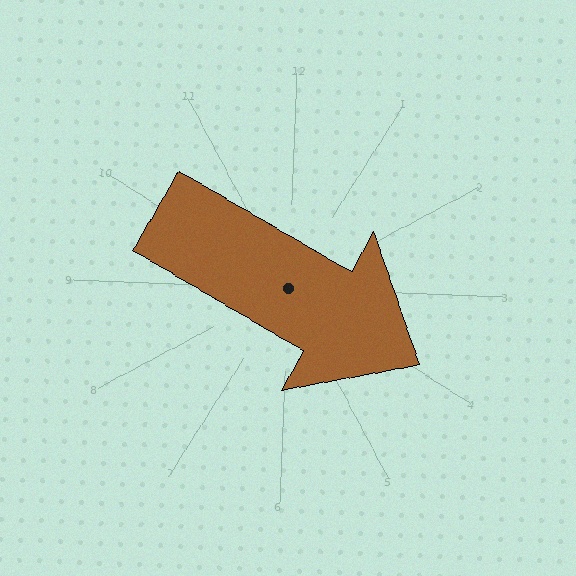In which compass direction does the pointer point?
Southeast.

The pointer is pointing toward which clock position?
Roughly 4 o'clock.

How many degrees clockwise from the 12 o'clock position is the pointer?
Approximately 118 degrees.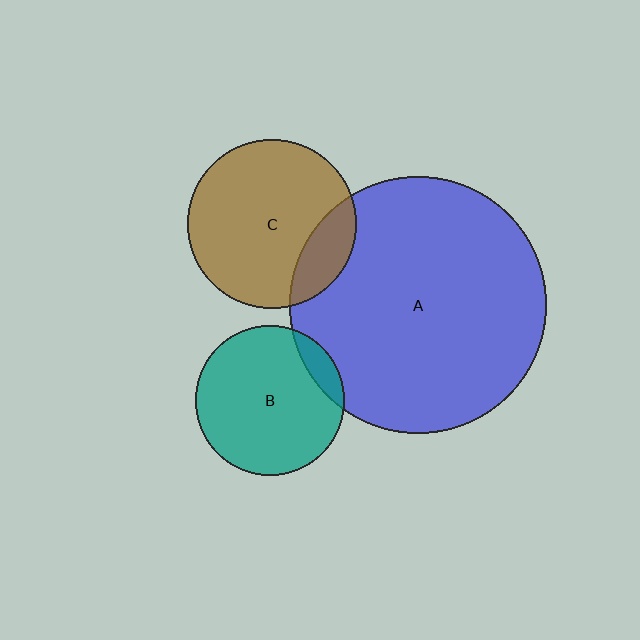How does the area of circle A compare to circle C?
Approximately 2.3 times.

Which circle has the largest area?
Circle A (blue).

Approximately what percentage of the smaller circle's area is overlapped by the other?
Approximately 10%.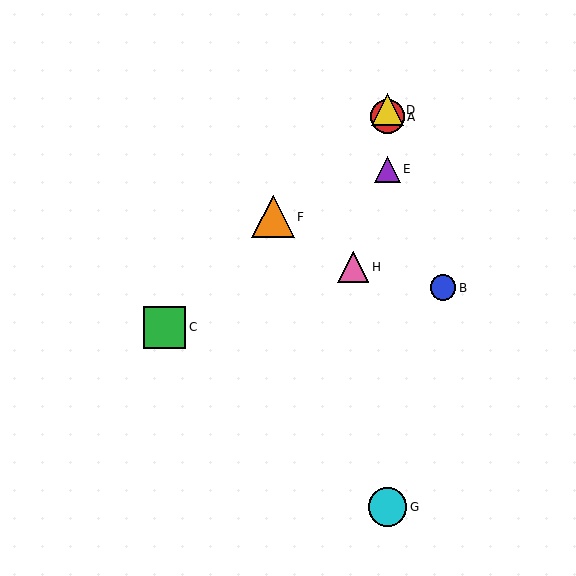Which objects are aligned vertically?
Objects A, D, E, G are aligned vertically.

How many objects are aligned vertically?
4 objects (A, D, E, G) are aligned vertically.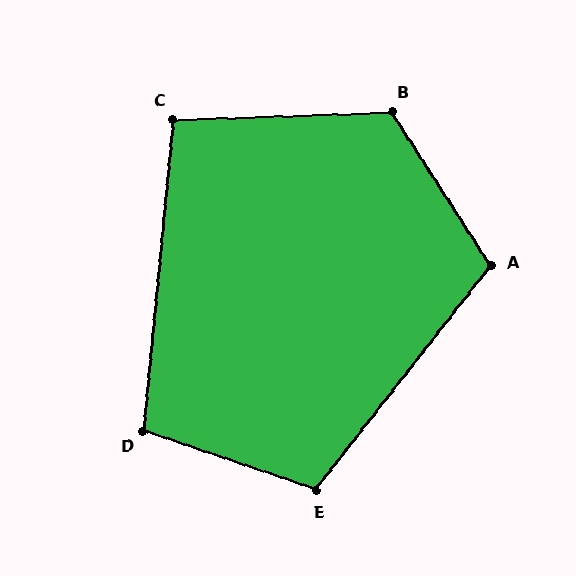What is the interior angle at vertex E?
Approximately 109 degrees (obtuse).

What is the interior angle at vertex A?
Approximately 109 degrees (obtuse).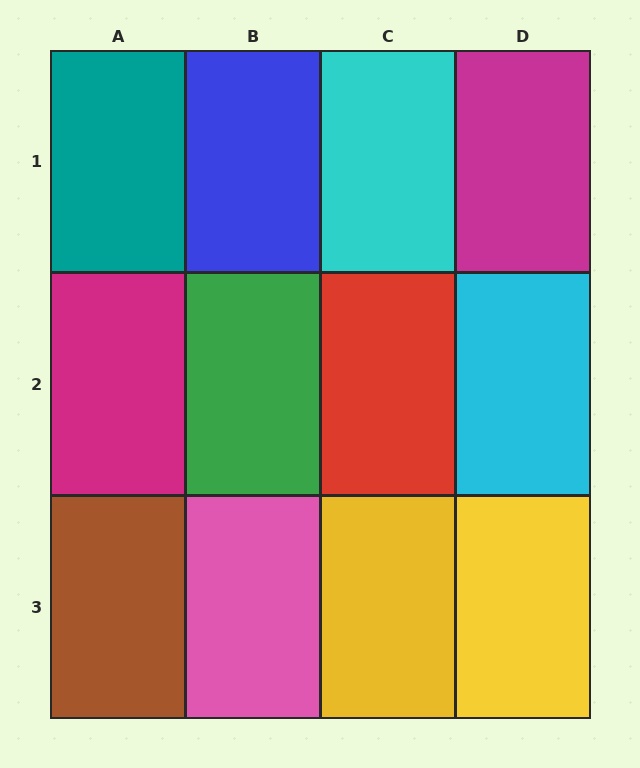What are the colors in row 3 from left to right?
Brown, pink, yellow, yellow.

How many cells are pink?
1 cell is pink.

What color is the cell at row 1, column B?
Blue.